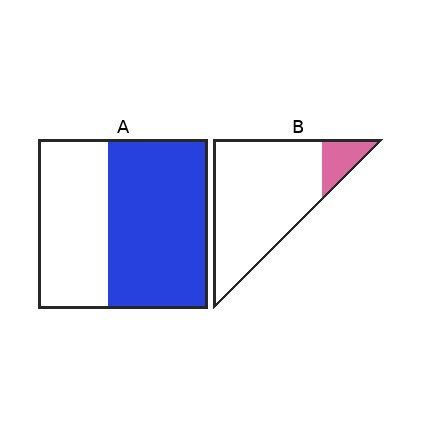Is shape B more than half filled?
No.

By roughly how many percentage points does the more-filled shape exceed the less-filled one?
By roughly 45 percentage points (A over B).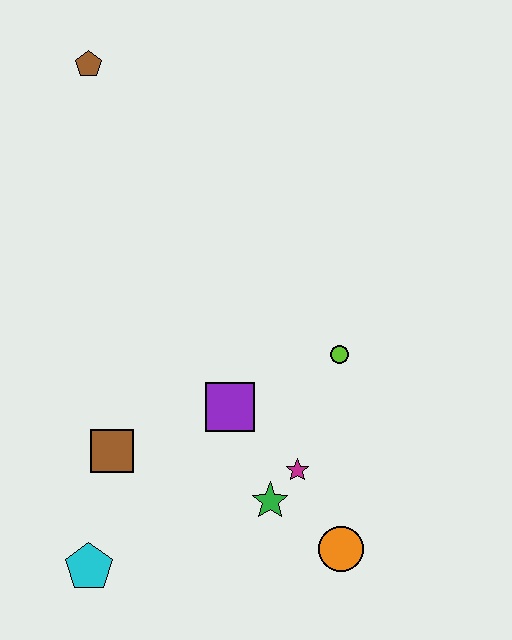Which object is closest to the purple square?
The magenta star is closest to the purple square.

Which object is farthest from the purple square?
The brown pentagon is farthest from the purple square.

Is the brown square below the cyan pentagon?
No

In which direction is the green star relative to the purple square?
The green star is below the purple square.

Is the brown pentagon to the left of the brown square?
Yes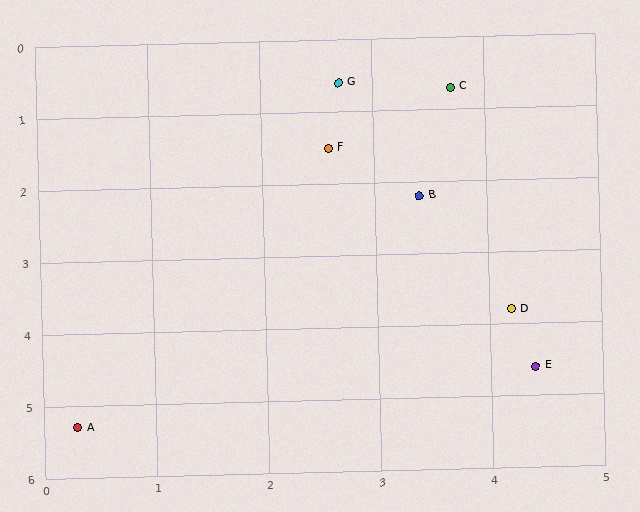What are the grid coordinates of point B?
Point B is at approximately (3.4, 2.2).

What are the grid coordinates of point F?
Point F is at approximately (2.6, 1.5).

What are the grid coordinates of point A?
Point A is at approximately (0.3, 5.3).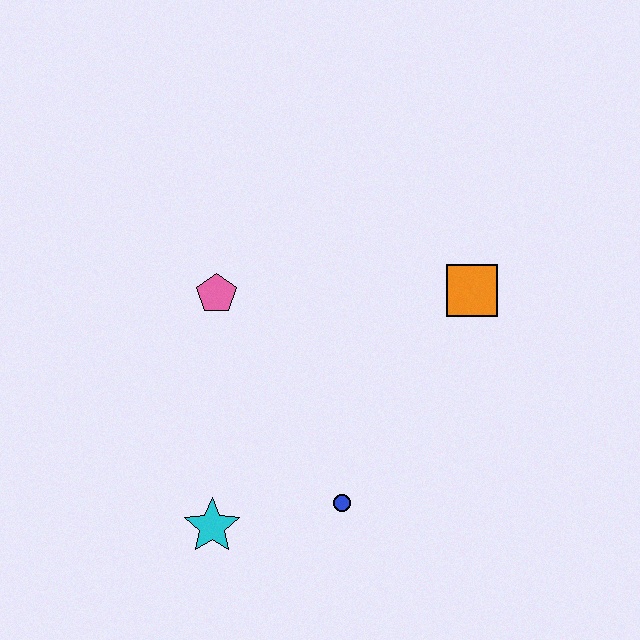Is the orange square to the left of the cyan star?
No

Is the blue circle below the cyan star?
No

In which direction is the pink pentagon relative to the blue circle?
The pink pentagon is above the blue circle.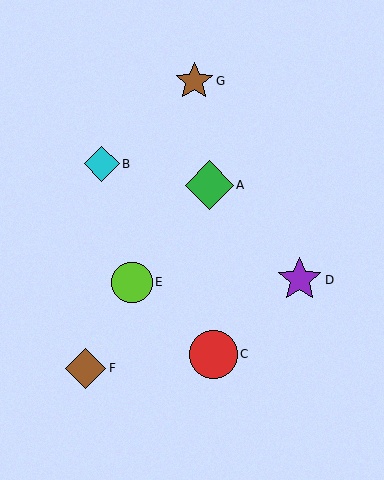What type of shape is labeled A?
Shape A is a green diamond.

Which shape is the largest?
The green diamond (labeled A) is the largest.